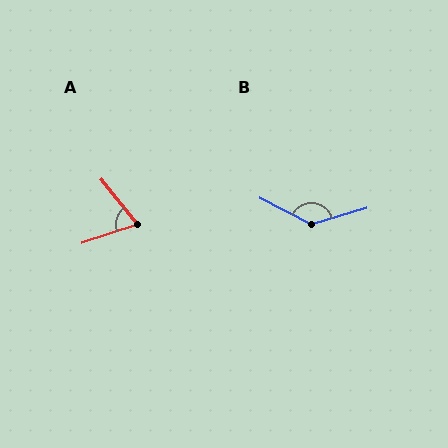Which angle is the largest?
B, at approximately 136 degrees.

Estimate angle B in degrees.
Approximately 136 degrees.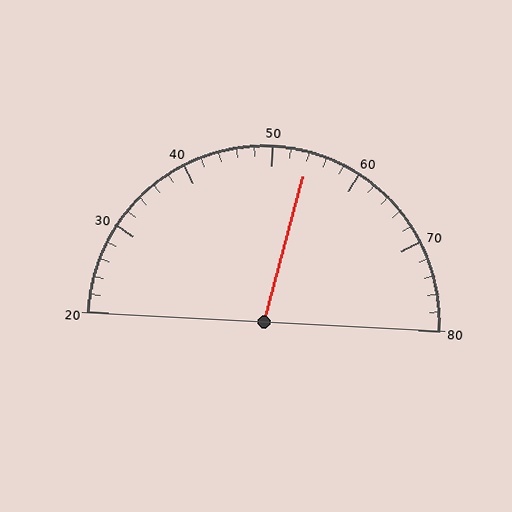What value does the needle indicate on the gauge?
The needle indicates approximately 54.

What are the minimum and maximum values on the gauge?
The gauge ranges from 20 to 80.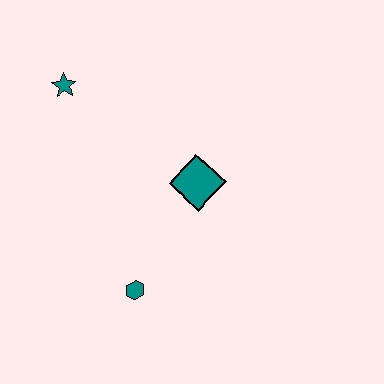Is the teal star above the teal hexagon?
Yes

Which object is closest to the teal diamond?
The teal hexagon is closest to the teal diamond.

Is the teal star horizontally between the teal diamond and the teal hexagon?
No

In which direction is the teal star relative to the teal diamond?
The teal star is to the left of the teal diamond.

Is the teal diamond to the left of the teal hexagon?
No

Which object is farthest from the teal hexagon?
The teal star is farthest from the teal hexagon.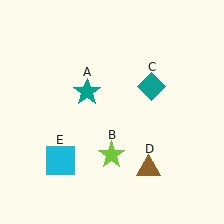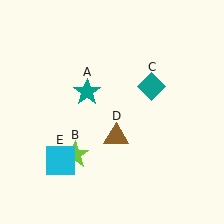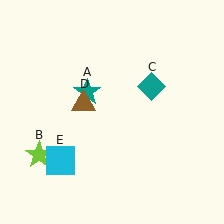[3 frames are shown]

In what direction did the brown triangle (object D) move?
The brown triangle (object D) moved up and to the left.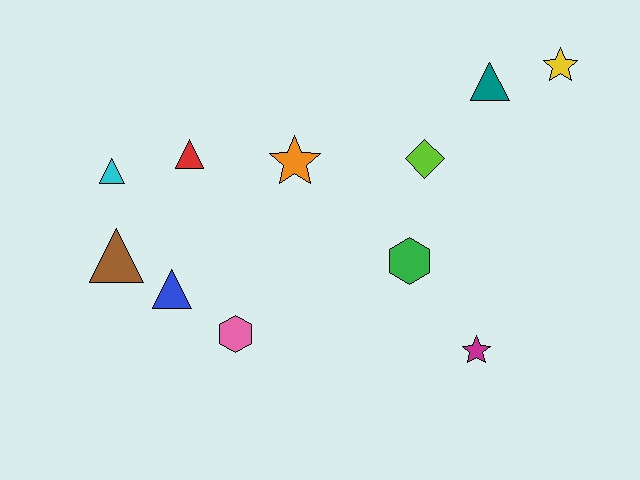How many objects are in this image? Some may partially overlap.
There are 11 objects.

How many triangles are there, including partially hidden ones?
There are 5 triangles.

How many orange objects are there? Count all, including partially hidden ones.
There is 1 orange object.